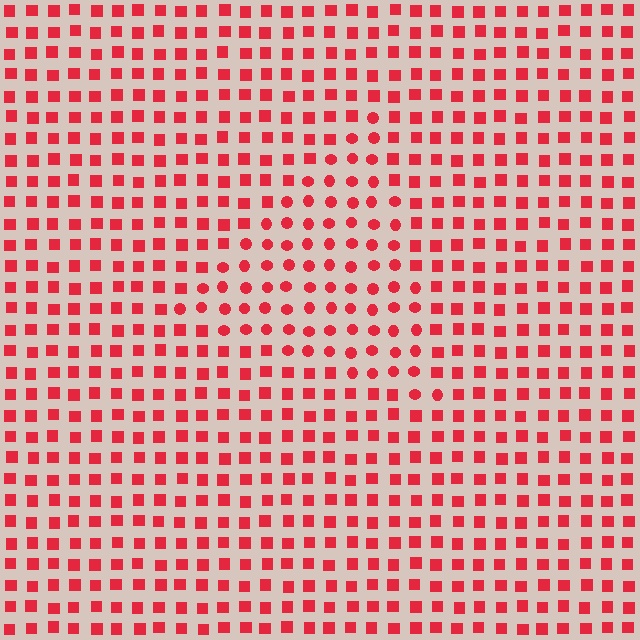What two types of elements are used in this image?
The image uses circles inside the triangle region and squares outside it.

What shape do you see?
I see a triangle.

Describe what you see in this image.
The image is filled with small red elements arranged in a uniform grid. A triangle-shaped region contains circles, while the surrounding area contains squares. The boundary is defined purely by the change in element shape.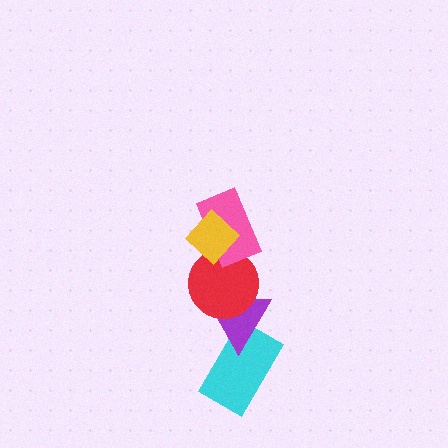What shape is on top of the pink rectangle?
The yellow diamond is on top of the pink rectangle.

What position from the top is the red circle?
The red circle is 3rd from the top.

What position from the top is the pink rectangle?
The pink rectangle is 2nd from the top.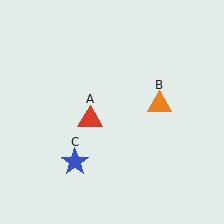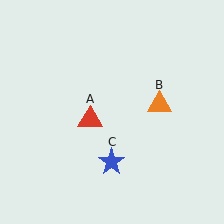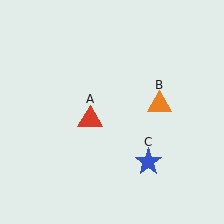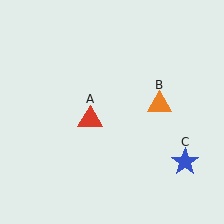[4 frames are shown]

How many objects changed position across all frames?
1 object changed position: blue star (object C).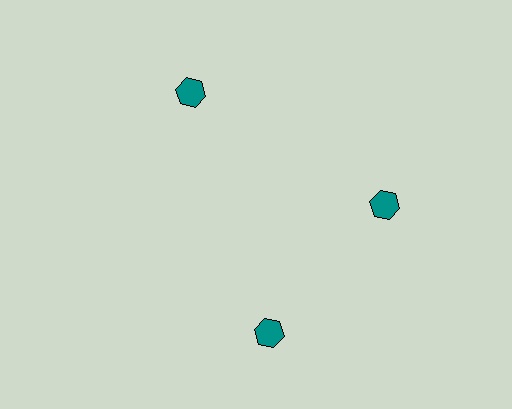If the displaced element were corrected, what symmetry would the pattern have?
It would have 3-fold rotational symmetry — the pattern would map onto itself every 120 degrees.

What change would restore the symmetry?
The symmetry would be restored by rotating it back into even spacing with its neighbors so that all 3 hexagons sit at equal angles and equal distance from the center.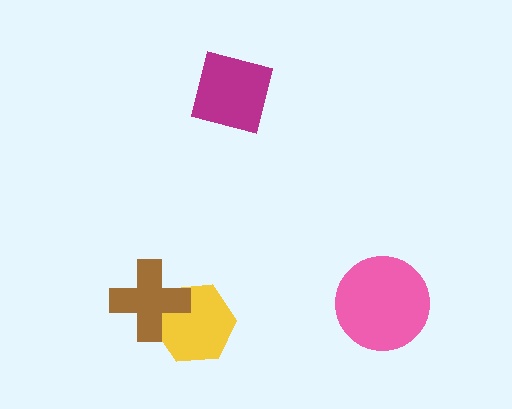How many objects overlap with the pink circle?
0 objects overlap with the pink circle.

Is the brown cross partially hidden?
No, no other shape covers it.